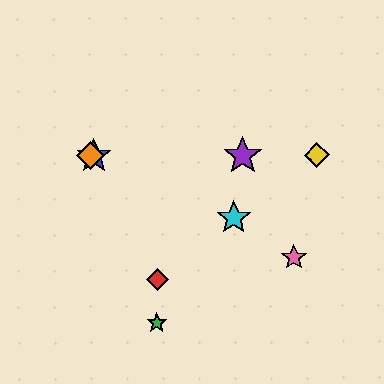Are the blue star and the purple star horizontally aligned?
Yes, both are at y≈156.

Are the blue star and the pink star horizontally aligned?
No, the blue star is at y≈156 and the pink star is at y≈257.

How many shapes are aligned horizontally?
4 shapes (the blue star, the yellow diamond, the purple star, the orange diamond) are aligned horizontally.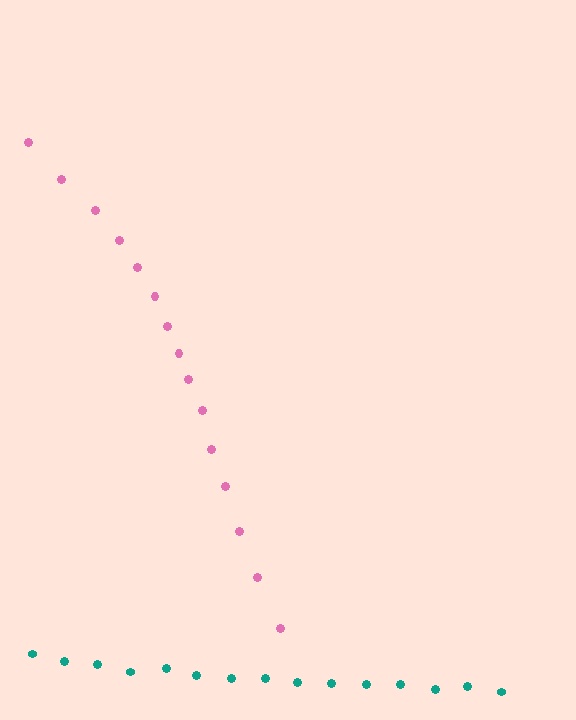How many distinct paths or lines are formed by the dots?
There are 2 distinct paths.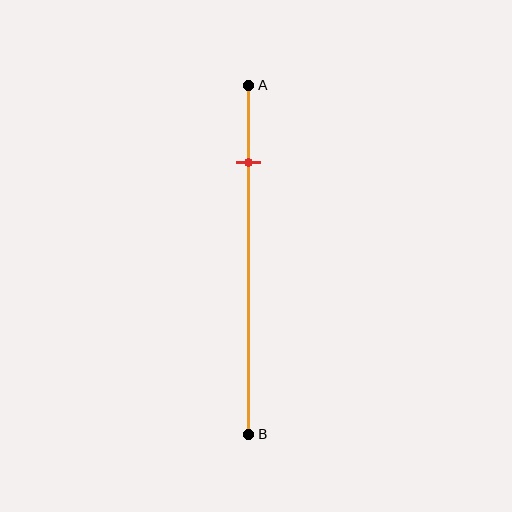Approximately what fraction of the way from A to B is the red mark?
The red mark is approximately 20% of the way from A to B.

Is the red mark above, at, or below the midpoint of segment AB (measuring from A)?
The red mark is above the midpoint of segment AB.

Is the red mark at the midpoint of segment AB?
No, the mark is at about 20% from A, not at the 50% midpoint.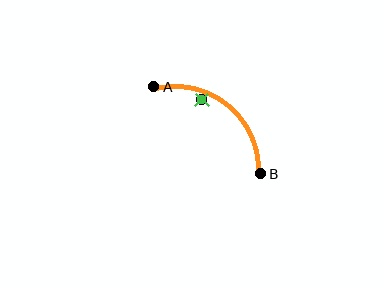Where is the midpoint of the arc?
The arc midpoint is the point on the curve farthest from the straight line joining A and B. It sits above and to the right of that line.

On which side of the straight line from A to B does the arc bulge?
The arc bulges above and to the right of the straight line connecting A and B.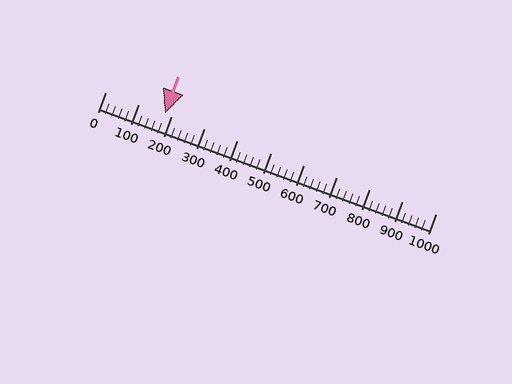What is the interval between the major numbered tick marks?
The major tick marks are spaced 100 units apart.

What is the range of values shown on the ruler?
The ruler shows values from 0 to 1000.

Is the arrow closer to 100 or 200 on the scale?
The arrow is closer to 200.